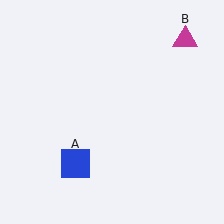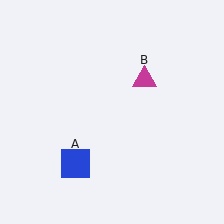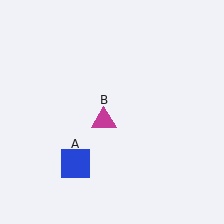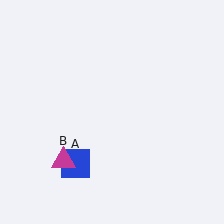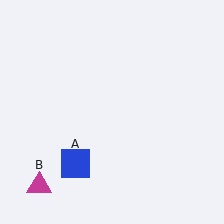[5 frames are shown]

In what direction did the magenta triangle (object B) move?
The magenta triangle (object B) moved down and to the left.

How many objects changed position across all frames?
1 object changed position: magenta triangle (object B).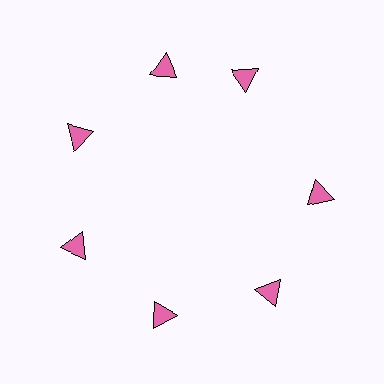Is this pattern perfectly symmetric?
No. The 7 pink triangles are arranged in a ring, but one element near the 1 o'clock position is rotated out of alignment along the ring, breaking the 7-fold rotational symmetry.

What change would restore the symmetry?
The symmetry would be restored by rotating it back into even spacing with its neighbors so that all 7 triangles sit at equal angles and equal distance from the center.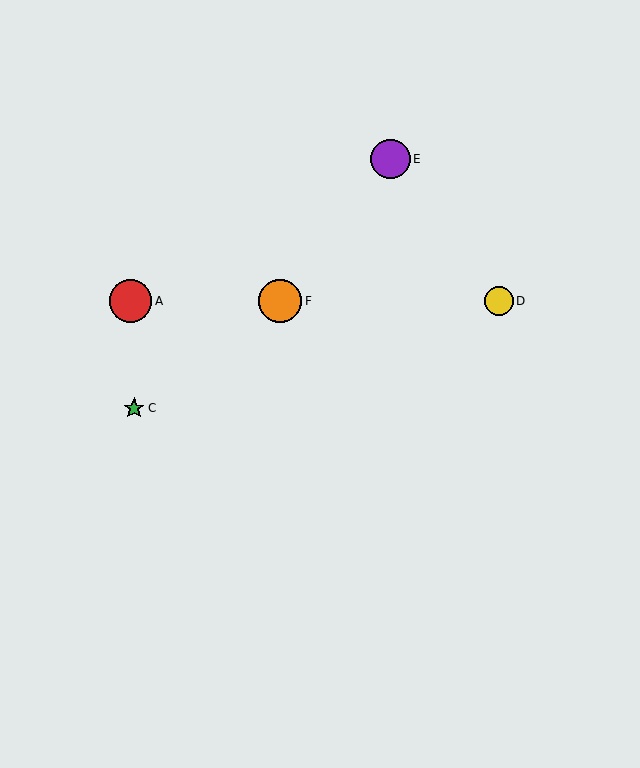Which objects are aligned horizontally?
Objects A, B, D, F are aligned horizontally.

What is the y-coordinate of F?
Object F is at y≈301.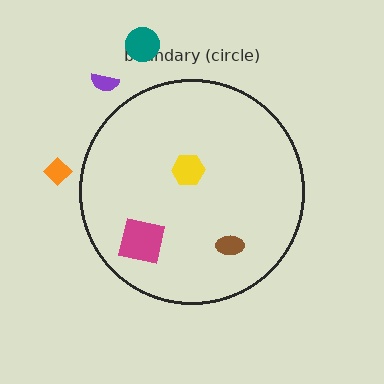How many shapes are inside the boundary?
3 inside, 3 outside.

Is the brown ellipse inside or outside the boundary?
Inside.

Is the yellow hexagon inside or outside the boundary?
Inside.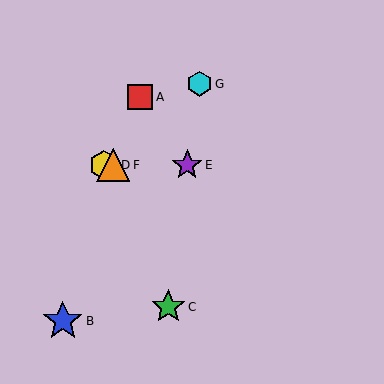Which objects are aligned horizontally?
Objects D, E, F are aligned horizontally.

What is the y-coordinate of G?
Object G is at y≈84.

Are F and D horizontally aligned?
Yes, both are at y≈165.